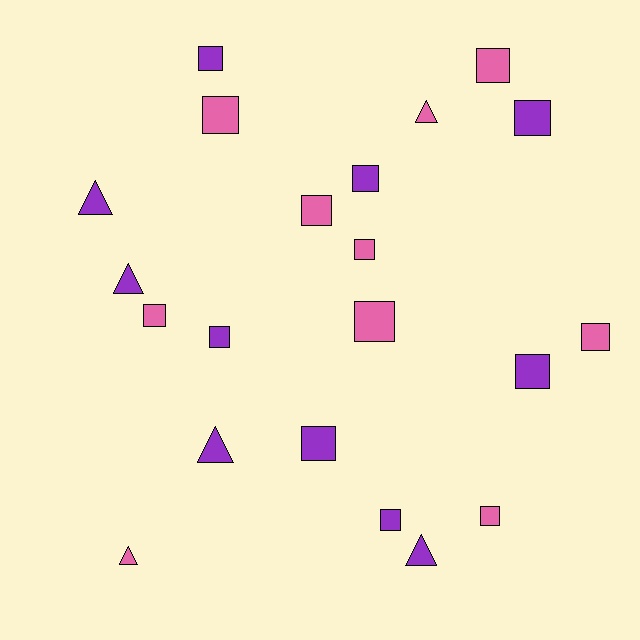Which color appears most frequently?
Purple, with 11 objects.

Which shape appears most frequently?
Square, with 15 objects.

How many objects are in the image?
There are 21 objects.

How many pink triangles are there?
There are 2 pink triangles.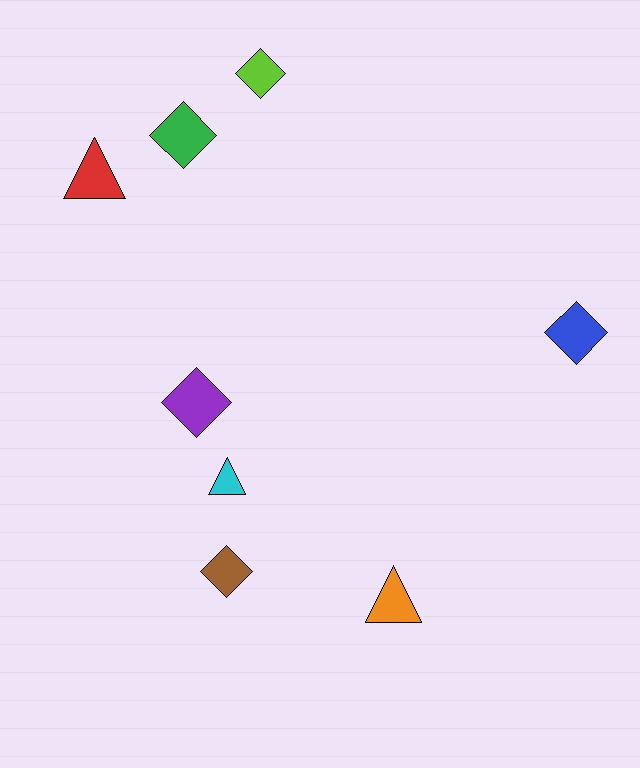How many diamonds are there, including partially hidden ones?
There are 5 diamonds.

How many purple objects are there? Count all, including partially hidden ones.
There is 1 purple object.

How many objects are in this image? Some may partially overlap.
There are 8 objects.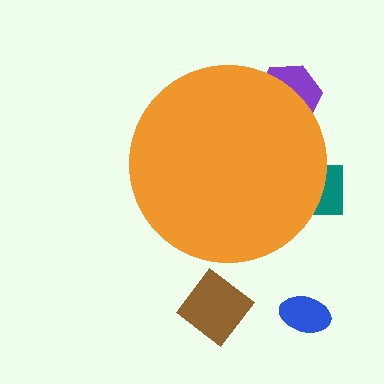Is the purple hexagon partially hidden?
Yes, the purple hexagon is partially hidden behind the orange circle.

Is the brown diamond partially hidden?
No, the brown diamond is fully visible.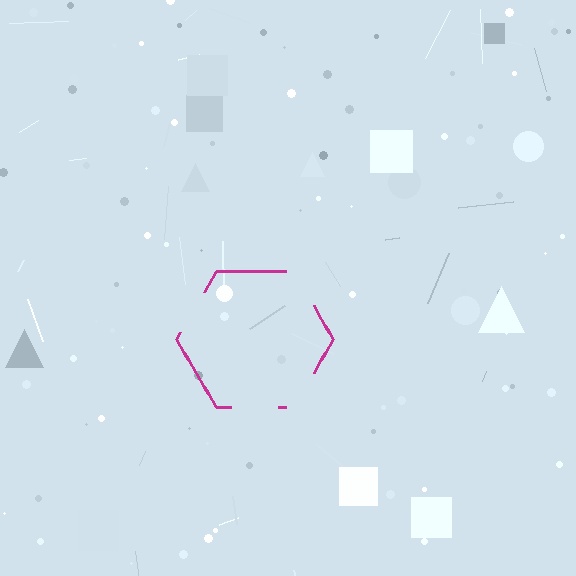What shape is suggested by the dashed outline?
The dashed outline suggests a hexagon.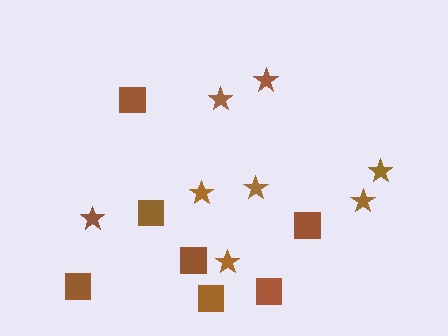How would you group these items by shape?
There are 2 groups: one group of stars (8) and one group of squares (7).